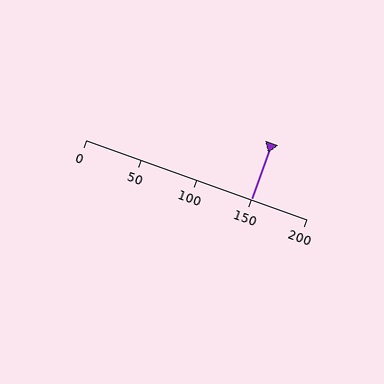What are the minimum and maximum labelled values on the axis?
The axis runs from 0 to 200.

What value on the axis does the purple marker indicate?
The marker indicates approximately 150.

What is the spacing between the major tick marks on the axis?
The major ticks are spaced 50 apart.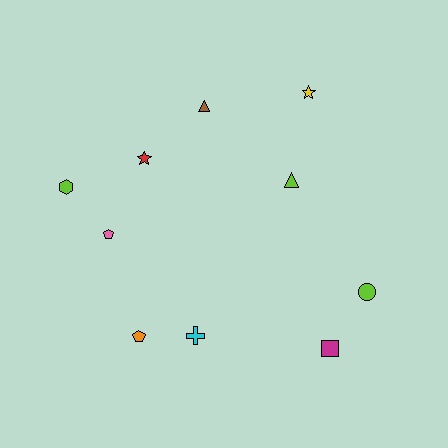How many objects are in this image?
There are 10 objects.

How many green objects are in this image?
There are no green objects.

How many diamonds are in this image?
There are no diamonds.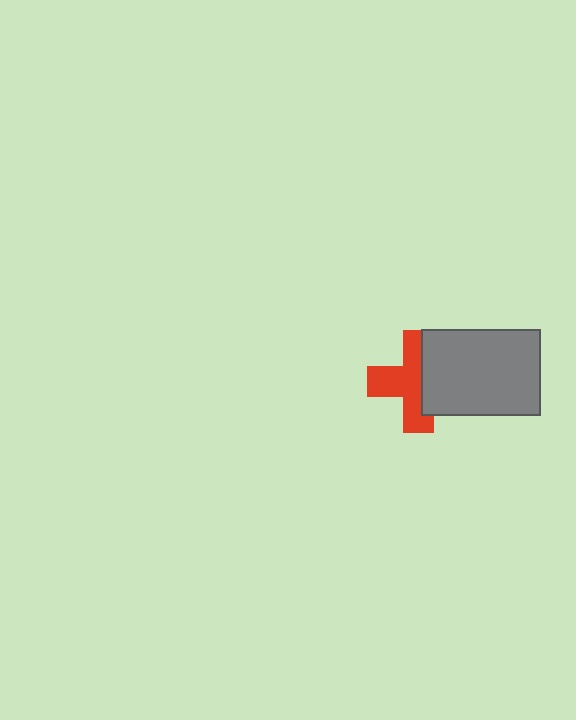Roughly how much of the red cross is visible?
About half of it is visible (roughly 60%).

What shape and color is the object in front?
The object in front is a gray rectangle.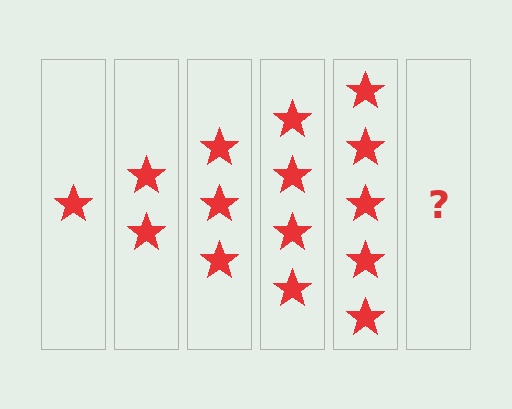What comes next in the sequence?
The next element should be 6 stars.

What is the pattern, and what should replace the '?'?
The pattern is that each step adds one more star. The '?' should be 6 stars.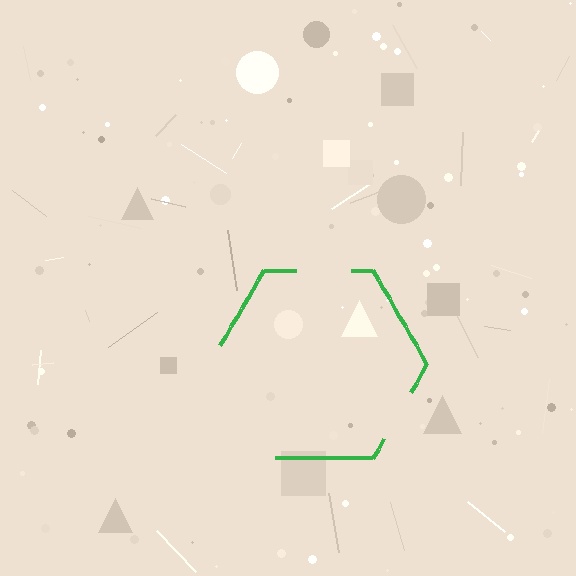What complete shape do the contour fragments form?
The contour fragments form a hexagon.